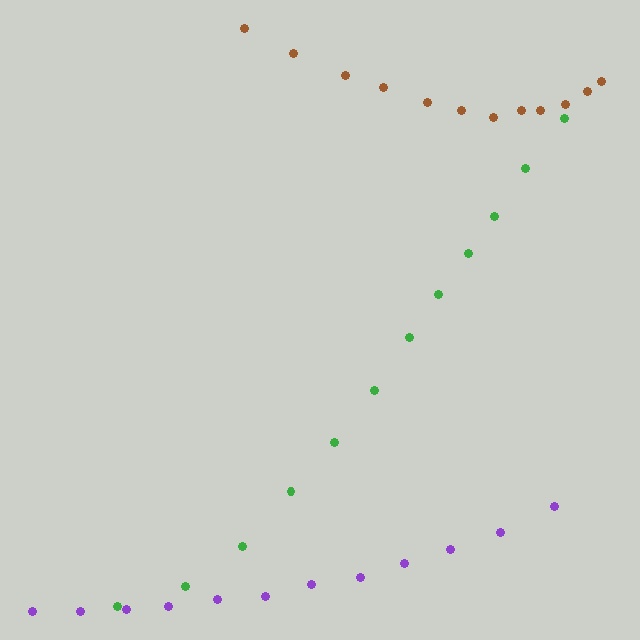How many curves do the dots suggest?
There are 3 distinct paths.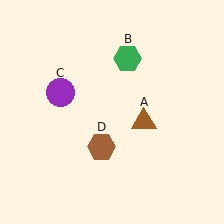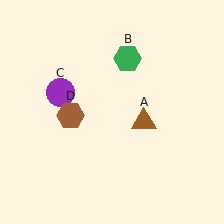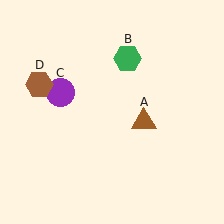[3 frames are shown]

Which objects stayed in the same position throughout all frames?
Brown triangle (object A) and green hexagon (object B) and purple circle (object C) remained stationary.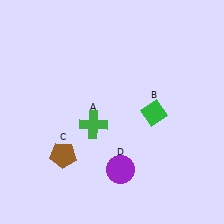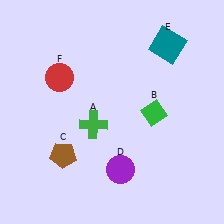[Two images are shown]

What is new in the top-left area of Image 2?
A red circle (F) was added in the top-left area of Image 2.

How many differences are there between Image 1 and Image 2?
There are 2 differences between the two images.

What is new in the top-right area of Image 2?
A teal square (E) was added in the top-right area of Image 2.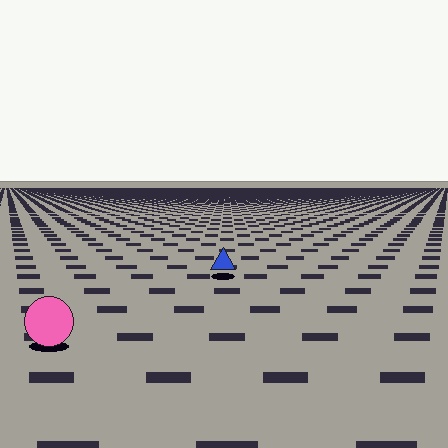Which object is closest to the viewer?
The pink circle is closest. The texture marks near it are larger and more spread out.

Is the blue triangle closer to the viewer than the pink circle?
No. The pink circle is closer — you can tell from the texture gradient: the ground texture is coarser near it.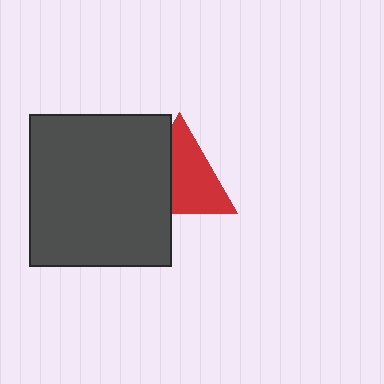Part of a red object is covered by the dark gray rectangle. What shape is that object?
It is a triangle.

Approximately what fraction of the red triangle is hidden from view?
Roughly 37% of the red triangle is hidden behind the dark gray rectangle.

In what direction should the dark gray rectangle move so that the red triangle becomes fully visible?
The dark gray rectangle should move left. That is the shortest direction to clear the overlap and leave the red triangle fully visible.